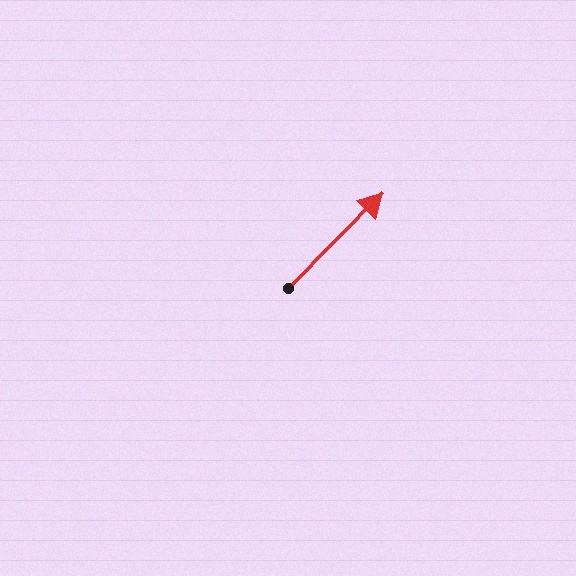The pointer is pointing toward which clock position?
Roughly 1 o'clock.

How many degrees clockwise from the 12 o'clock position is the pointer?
Approximately 45 degrees.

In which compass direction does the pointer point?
Northeast.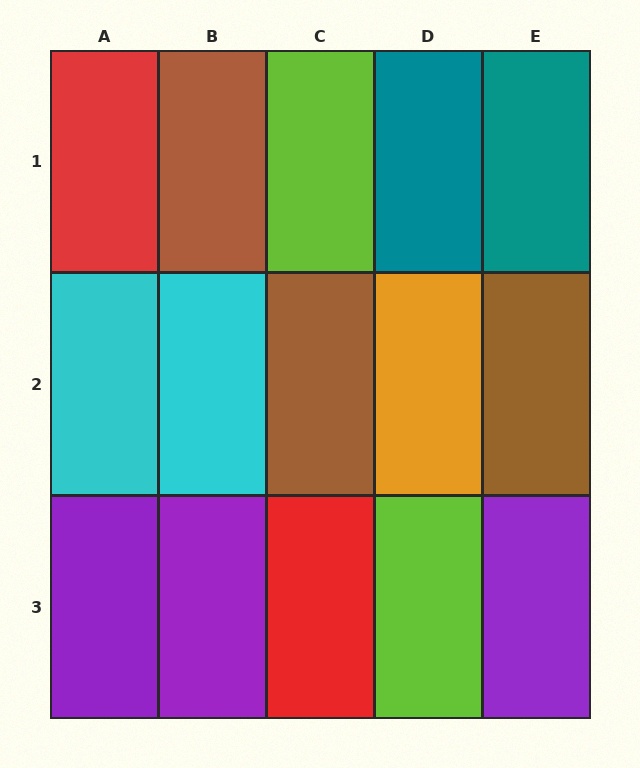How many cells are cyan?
2 cells are cyan.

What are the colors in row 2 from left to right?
Cyan, cyan, brown, orange, brown.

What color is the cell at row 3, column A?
Purple.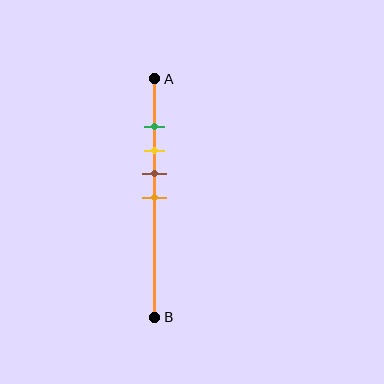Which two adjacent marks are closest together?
The green and yellow marks are the closest adjacent pair.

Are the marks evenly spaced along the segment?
Yes, the marks are approximately evenly spaced.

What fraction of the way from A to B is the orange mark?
The orange mark is approximately 50% (0.5) of the way from A to B.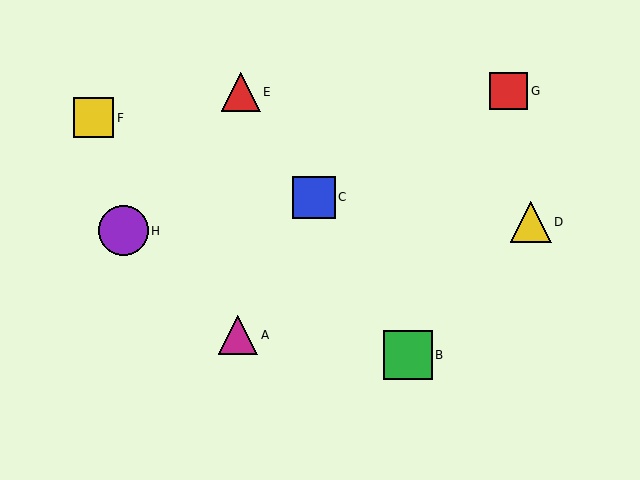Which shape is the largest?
The purple circle (labeled H) is the largest.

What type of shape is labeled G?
Shape G is a red square.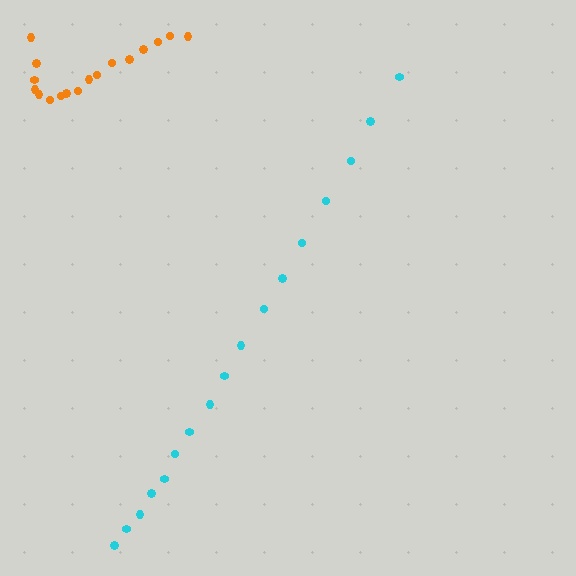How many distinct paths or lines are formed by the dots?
There are 2 distinct paths.